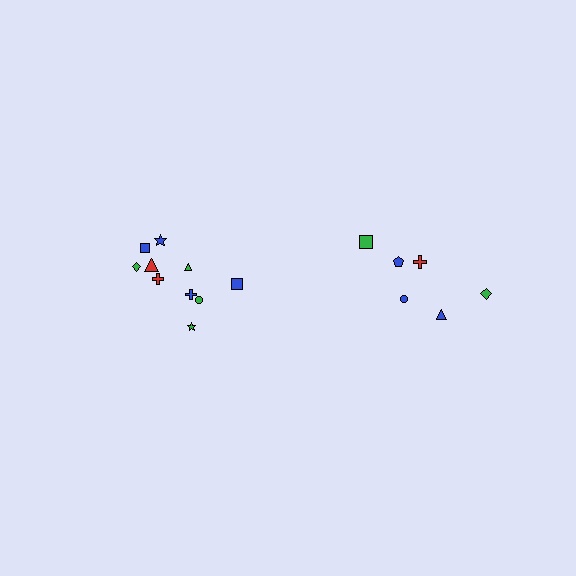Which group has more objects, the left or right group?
The left group.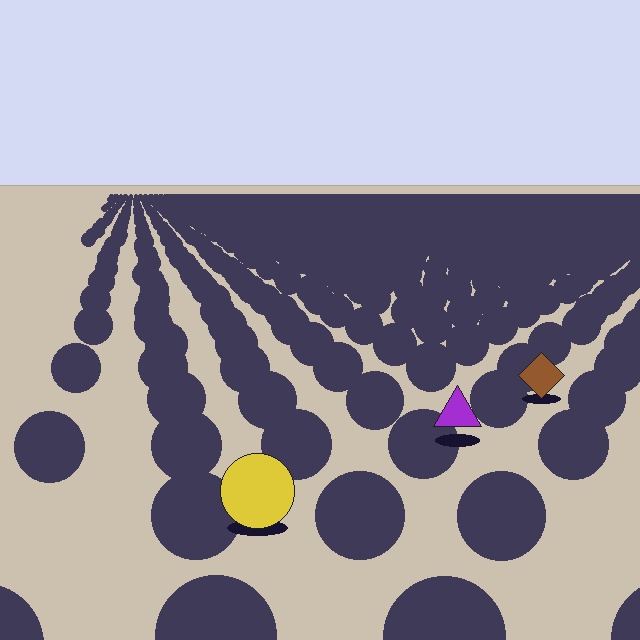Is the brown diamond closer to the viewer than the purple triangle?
No. The purple triangle is closer — you can tell from the texture gradient: the ground texture is coarser near it.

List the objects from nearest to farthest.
From nearest to farthest: the yellow circle, the purple triangle, the brown diamond.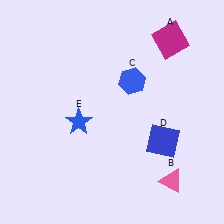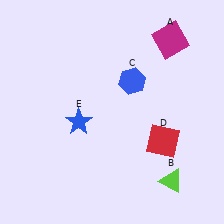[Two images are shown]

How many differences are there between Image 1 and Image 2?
There are 2 differences between the two images.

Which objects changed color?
B changed from pink to lime. D changed from blue to red.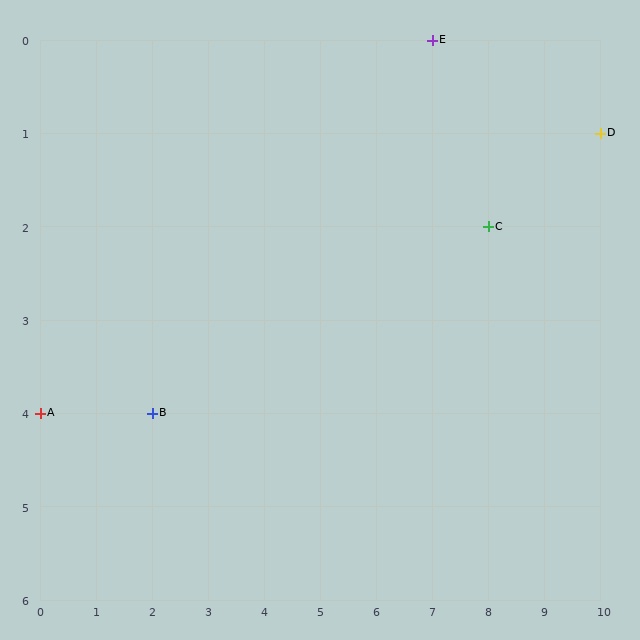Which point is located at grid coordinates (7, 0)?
Point E is at (7, 0).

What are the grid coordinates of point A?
Point A is at grid coordinates (0, 4).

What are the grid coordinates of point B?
Point B is at grid coordinates (2, 4).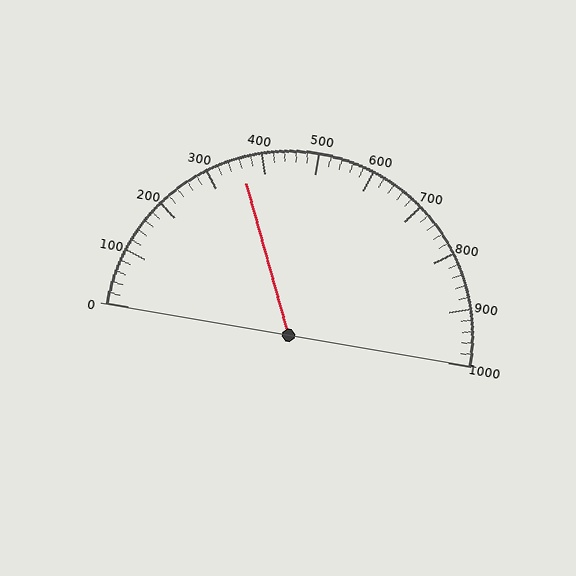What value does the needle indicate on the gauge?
The needle indicates approximately 360.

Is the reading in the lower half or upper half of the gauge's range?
The reading is in the lower half of the range (0 to 1000).